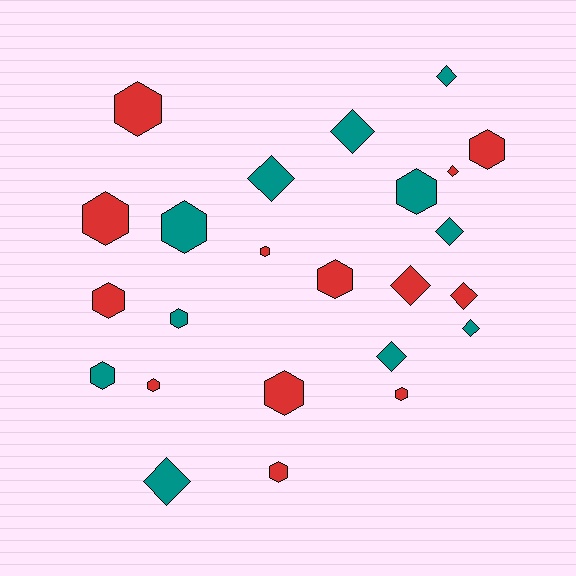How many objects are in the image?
There are 24 objects.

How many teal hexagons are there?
There are 4 teal hexagons.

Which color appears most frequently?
Red, with 13 objects.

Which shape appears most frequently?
Hexagon, with 14 objects.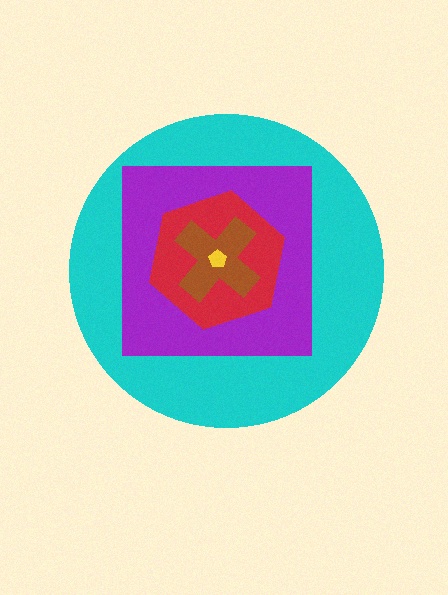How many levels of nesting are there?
5.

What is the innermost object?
The yellow pentagon.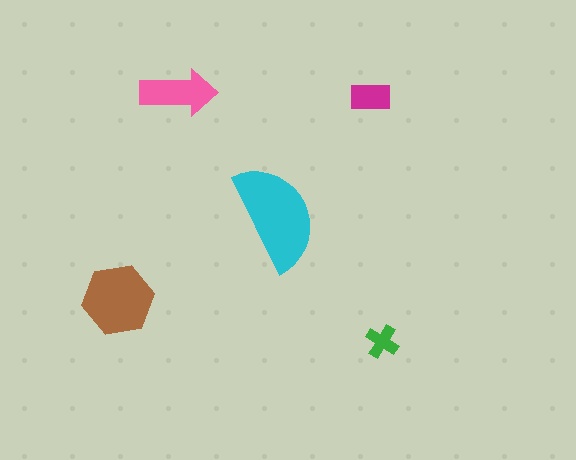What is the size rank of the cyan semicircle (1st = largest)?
1st.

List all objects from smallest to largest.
The green cross, the magenta rectangle, the pink arrow, the brown hexagon, the cyan semicircle.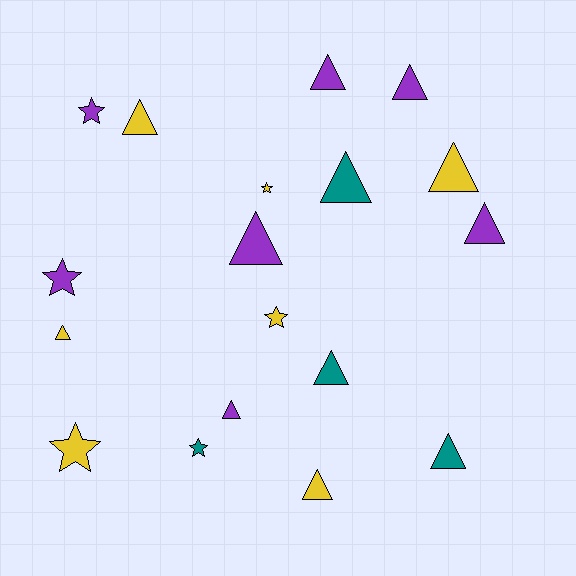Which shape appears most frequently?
Triangle, with 12 objects.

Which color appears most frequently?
Yellow, with 7 objects.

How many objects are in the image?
There are 18 objects.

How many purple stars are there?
There are 2 purple stars.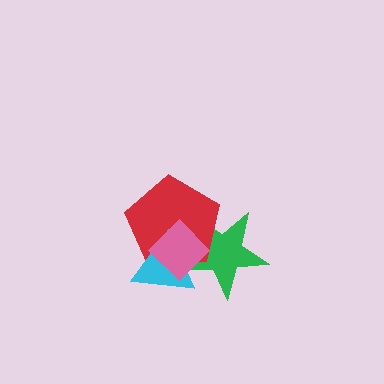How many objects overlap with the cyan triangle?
3 objects overlap with the cyan triangle.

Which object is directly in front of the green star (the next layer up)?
The red pentagon is directly in front of the green star.